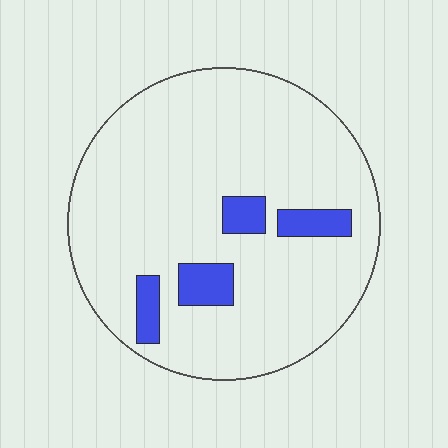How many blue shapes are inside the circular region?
4.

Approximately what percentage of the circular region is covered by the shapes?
Approximately 10%.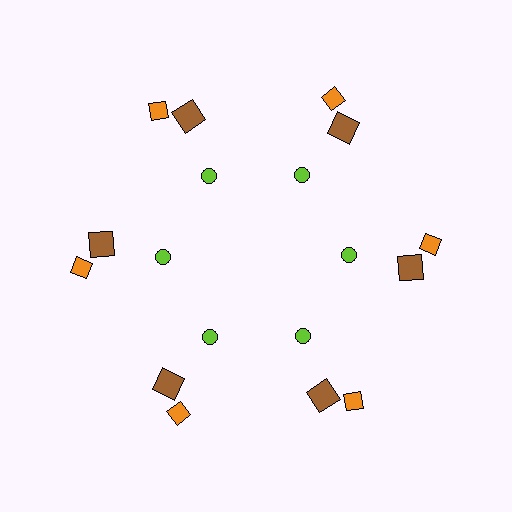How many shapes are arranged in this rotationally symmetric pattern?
There are 18 shapes, arranged in 6 groups of 3.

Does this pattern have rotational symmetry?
Yes, this pattern has 6-fold rotational symmetry. It looks the same after rotating 60 degrees around the center.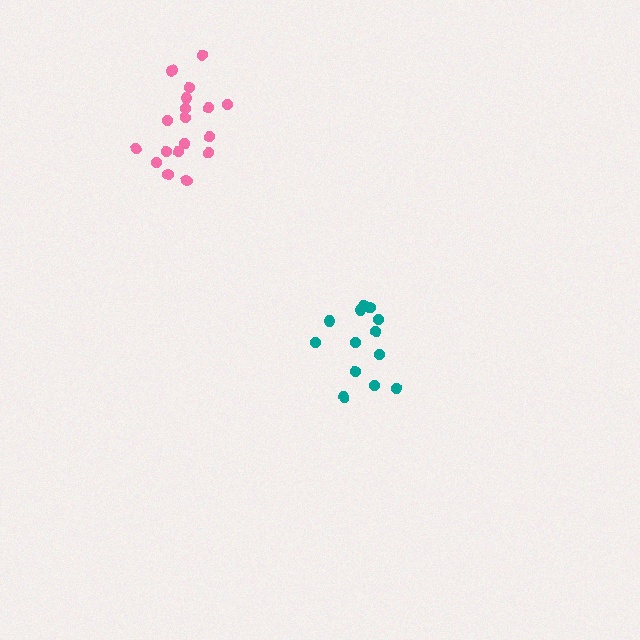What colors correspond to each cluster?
The clusters are colored: teal, pink.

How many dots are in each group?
Group 1: 13 dots, Group 2: 18 dots (31 total).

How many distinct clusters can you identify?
There are 2 distinct clusters.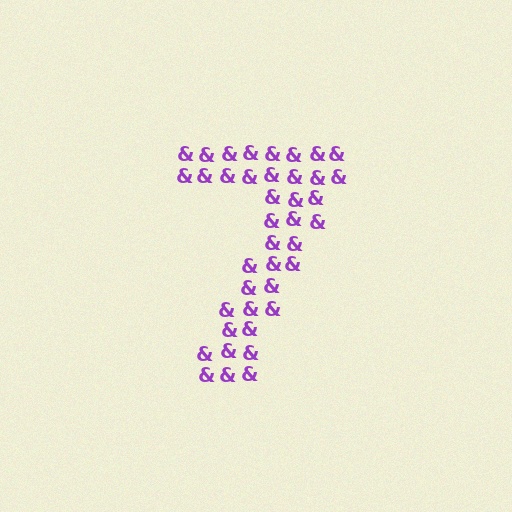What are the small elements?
The small elements are ampersands.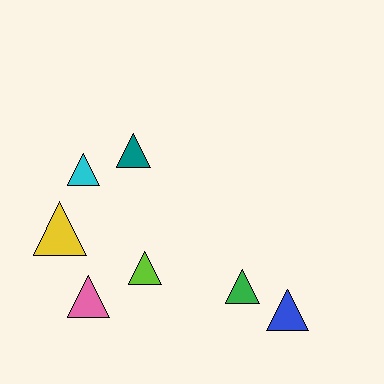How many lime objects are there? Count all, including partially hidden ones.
There is 1 lime object.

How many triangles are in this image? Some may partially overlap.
There are 7 triangles.